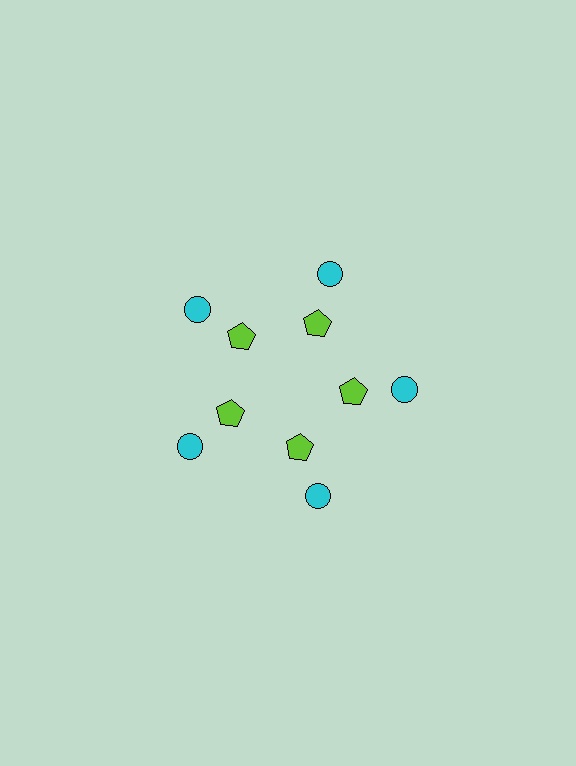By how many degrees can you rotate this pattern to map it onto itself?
The pattern maps onto itself every 72 degrees of rotation.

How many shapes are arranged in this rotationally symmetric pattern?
There are 10 shapes, arranged in 5 groups of 2.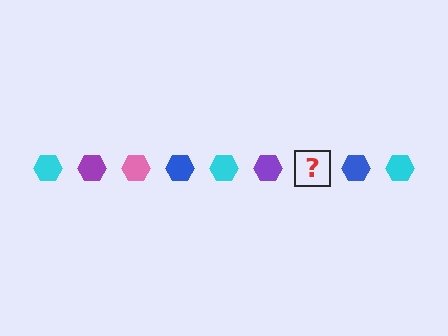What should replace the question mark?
The question mark should be replaced with a pink hexagon.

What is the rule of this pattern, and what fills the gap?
The rule is that the pattern cycles through cyan, purple, pink, blue hexagons. The gap should be filled with a pink hexagon.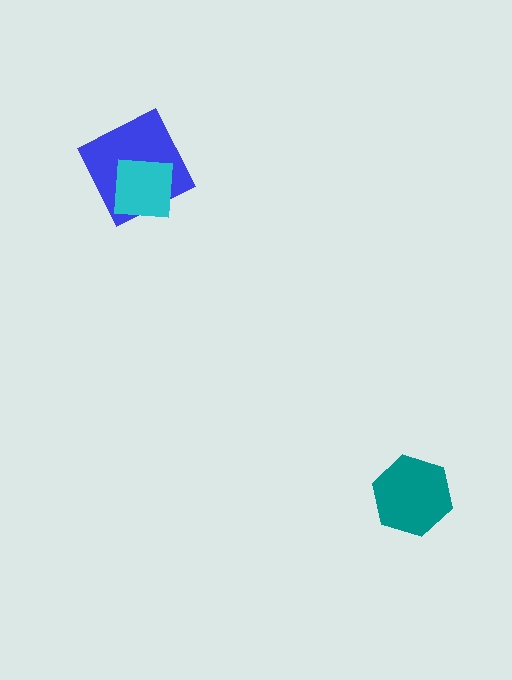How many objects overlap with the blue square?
1 object overlaps with the blue square.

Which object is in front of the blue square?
The cyan square is in front of the blue square.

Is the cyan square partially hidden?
No, no other shape covers it.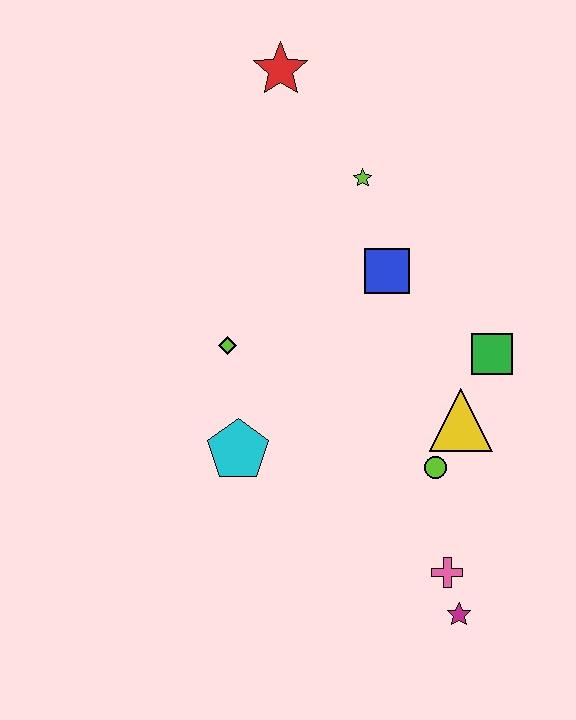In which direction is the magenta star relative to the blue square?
The magenta star is below the blue square.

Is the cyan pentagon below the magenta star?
No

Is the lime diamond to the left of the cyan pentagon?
Yes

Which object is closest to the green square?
The yellow triangle is closest to the green square.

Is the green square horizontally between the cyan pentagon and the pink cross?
No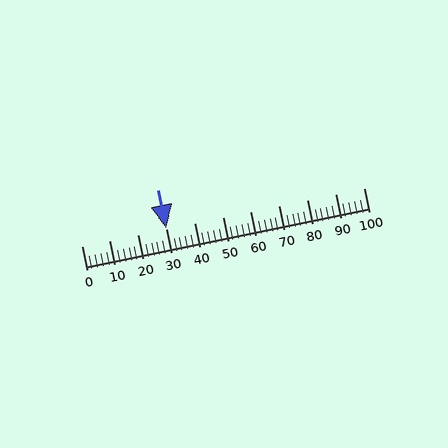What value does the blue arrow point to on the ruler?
The blue arrow points to approximately 30.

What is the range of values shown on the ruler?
The ruler shows values from 0 to 100.